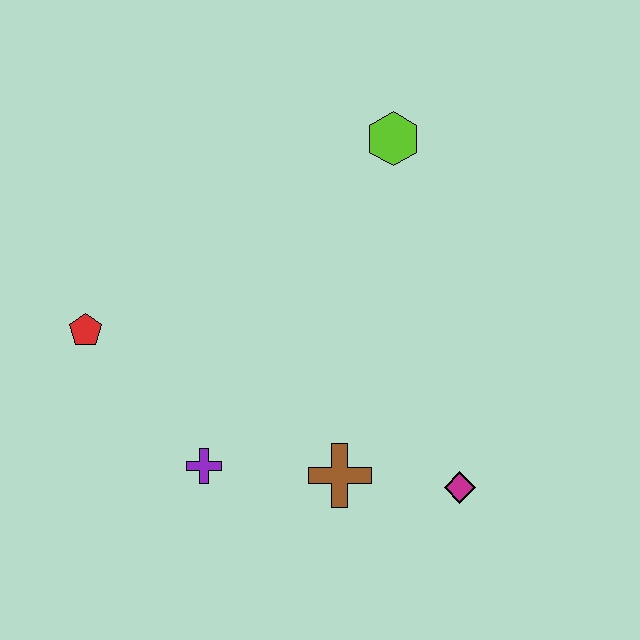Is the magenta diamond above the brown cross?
No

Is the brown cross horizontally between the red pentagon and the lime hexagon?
Yes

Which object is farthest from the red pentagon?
The magenta diamond is farthest from the red pentagon.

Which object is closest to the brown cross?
The magenta diamond is closest to the brown cross.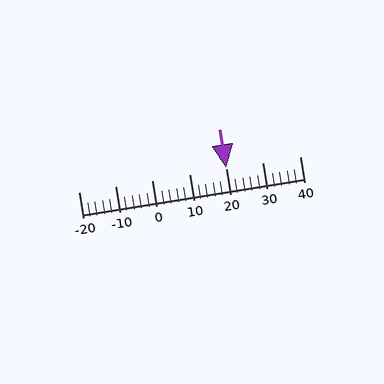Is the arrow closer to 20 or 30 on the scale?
The arrow is closer to 20.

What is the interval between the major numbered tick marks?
The major tick marks are spaced 10 units apart.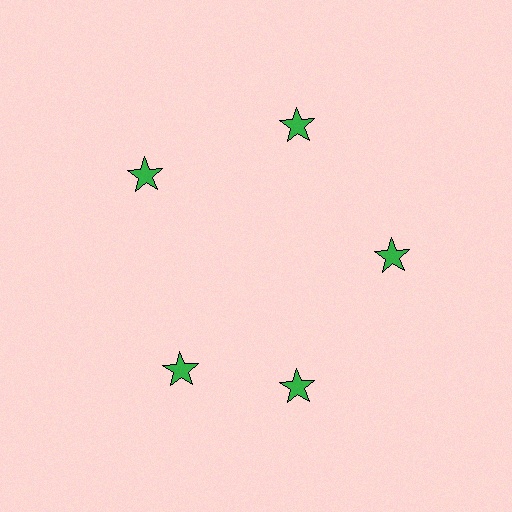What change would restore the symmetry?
The symmetry would be restored by rotating it back into even spacing with its neighbors so that all 5 stars sit at equal angles and equal distance from the center.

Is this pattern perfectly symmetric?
No. The 5 green stars are arranged in a ring, but one element near the 8 o'clock position is rotated out of alignment along the ring, breaking the 5-fold rotational symmetry.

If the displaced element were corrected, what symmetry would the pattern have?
It would have 5-fold rotational symmetry — the pattern would map onto itself every 72 degrees.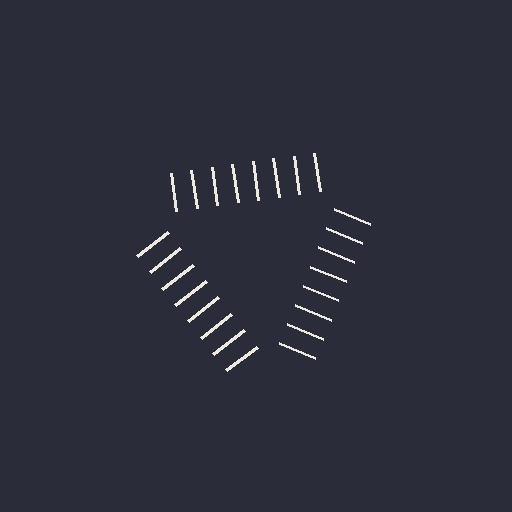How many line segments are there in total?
24 — 8 along each of the 3 edges.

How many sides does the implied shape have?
3 sides — the line-ends trace a triangle.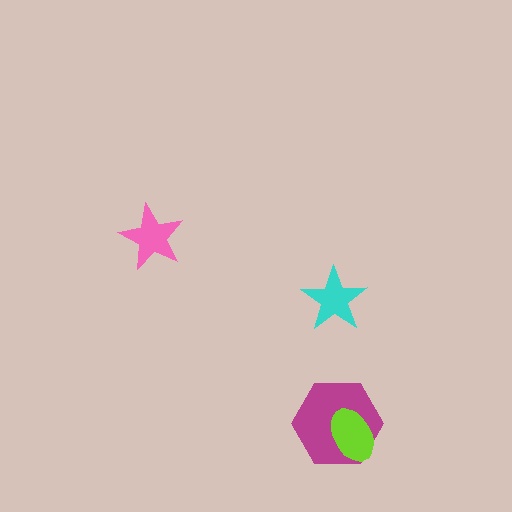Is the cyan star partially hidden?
No, no other shape covers it.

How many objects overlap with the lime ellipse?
1 object overlaps with the lime ellipse.